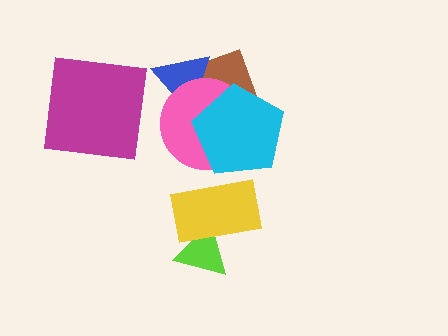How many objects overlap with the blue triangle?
2 objects overlap with the blue triangle.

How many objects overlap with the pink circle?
3 objects overlap with the pink circle.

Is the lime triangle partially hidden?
Yes, it is partially covered by another shape.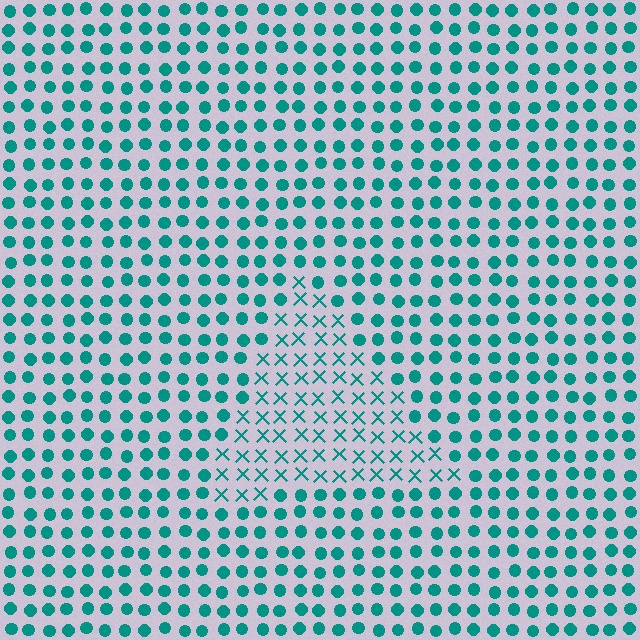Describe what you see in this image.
The image is filled with small teal elements arranged in a uniform grid. A triangle-shaped region contains X marks, while the surrounding area contains circles. The boundary is defined purely by the change in element shape.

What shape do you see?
I see a triangle.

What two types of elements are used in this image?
The image uses X marks inside the triangle region and circles outside it.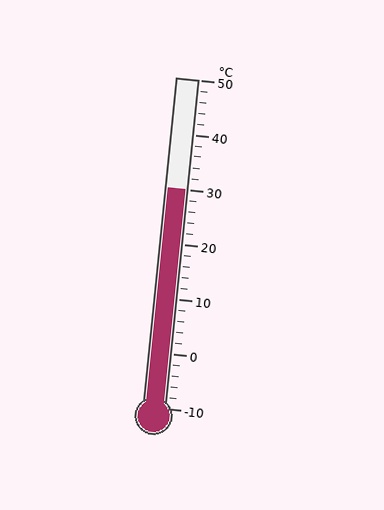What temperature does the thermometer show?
The thermometer shows approximately 30°C.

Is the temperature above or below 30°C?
The temperature is at 30°C.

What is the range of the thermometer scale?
The thermometer scale ranges from -10°C to 50°C.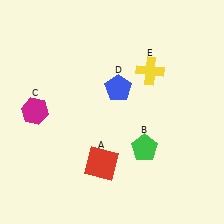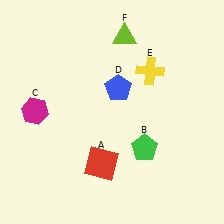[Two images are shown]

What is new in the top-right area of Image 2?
A lime triangle (F) was added in the top-right area of Image 2.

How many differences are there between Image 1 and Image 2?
There is 1 difference between the two images.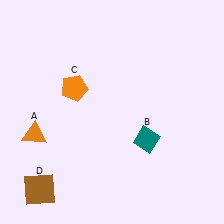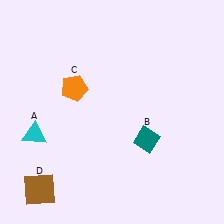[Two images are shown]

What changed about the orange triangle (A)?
In Image 1, A is orange. In Image 2, it changed to cyan.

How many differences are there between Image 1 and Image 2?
There is 1 difference between the two images.